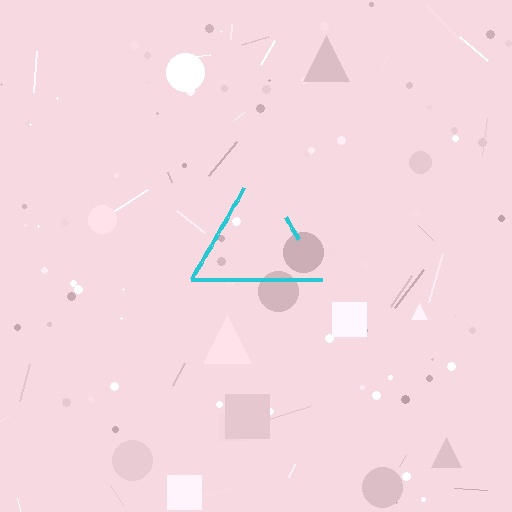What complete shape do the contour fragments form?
The contour fragments form a triangle.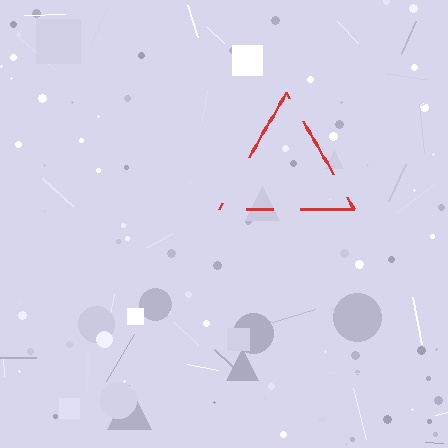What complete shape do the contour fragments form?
The contour fragments form a triangle.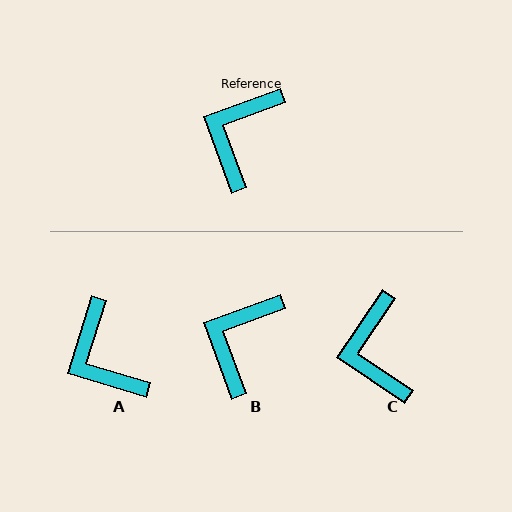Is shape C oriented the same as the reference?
No, it is off by about 36 degrees.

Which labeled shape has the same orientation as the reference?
B.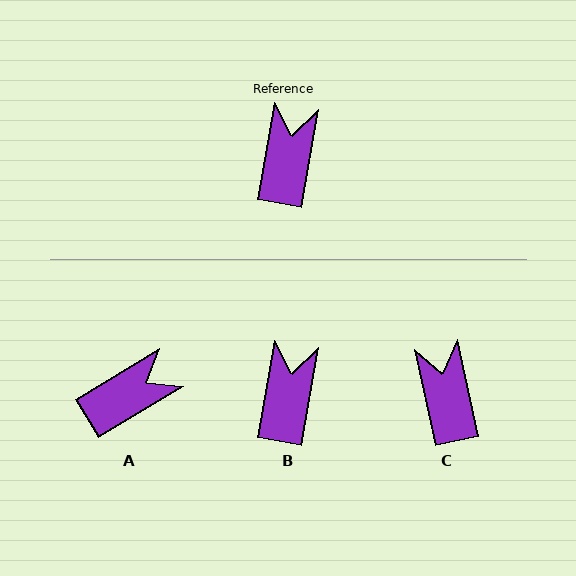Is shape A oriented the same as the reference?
No, it is off by about 49 degrees.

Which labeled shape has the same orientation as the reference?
B.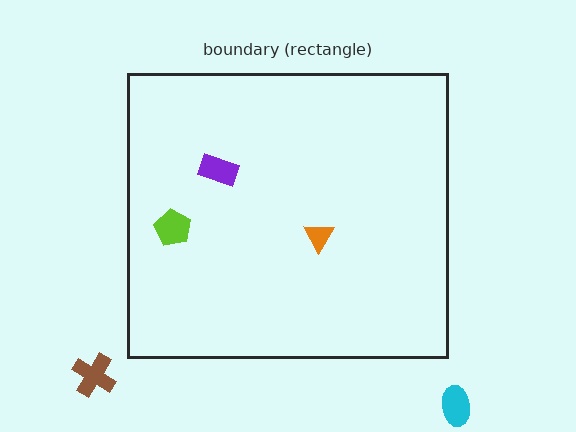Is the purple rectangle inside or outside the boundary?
Inside.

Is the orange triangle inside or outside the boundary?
Inside.